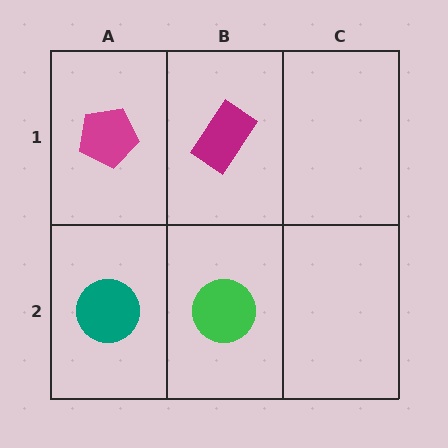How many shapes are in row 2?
2 shapes.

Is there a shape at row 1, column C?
No, that cell is empty.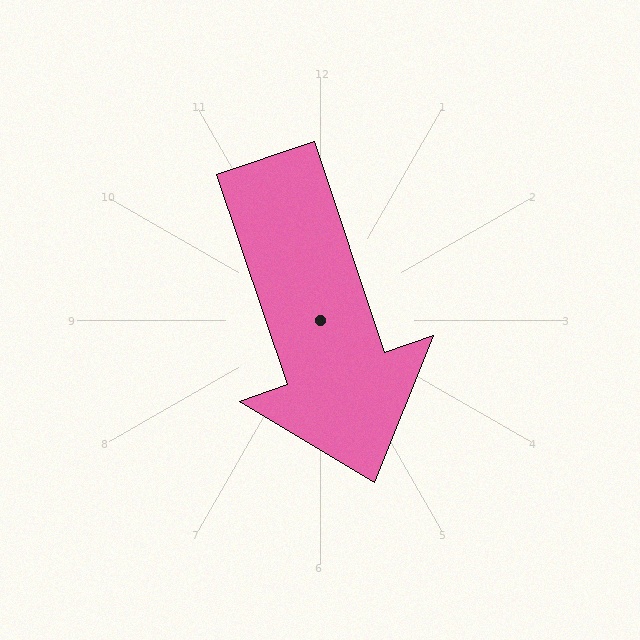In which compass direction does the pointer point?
South.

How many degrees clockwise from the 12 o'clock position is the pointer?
Approximately 161 degrees.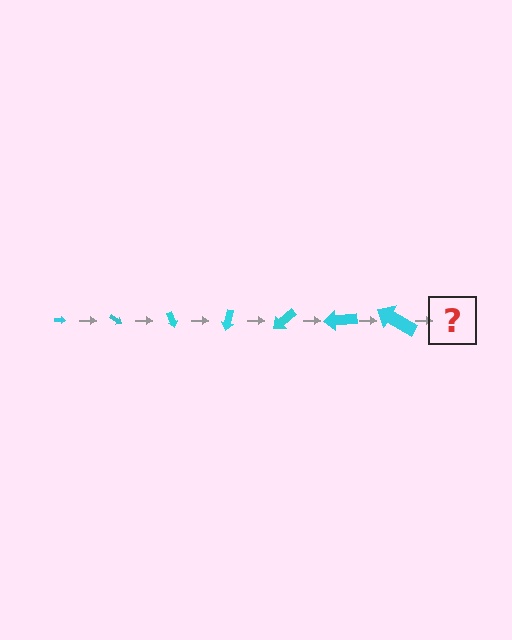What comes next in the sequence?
The next element should be an arrow, larger than the previous one and rotated 245 degrees from the start.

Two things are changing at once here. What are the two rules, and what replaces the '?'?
The two rules are that the arrow grows larger each step and it rotates 35 degrees each step. The '?' should be an arrow, larger than the previous one and rotated 245 degrees from the start.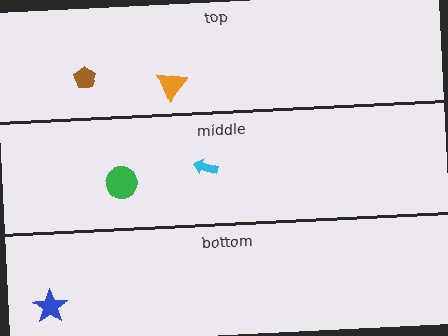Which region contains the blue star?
The bottom region.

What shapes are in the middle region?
The green circle, the cyan arrow.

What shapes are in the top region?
The orange triangle, the brown pentagon.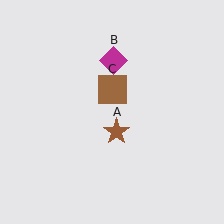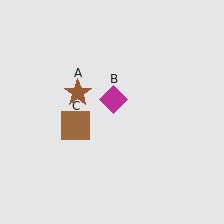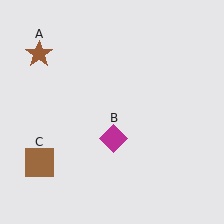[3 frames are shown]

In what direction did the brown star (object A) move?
The brown star (object A) moved up and to the left.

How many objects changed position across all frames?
3 objects changed position: brown star (object A), magenta diamond (object B), brown square (object C).